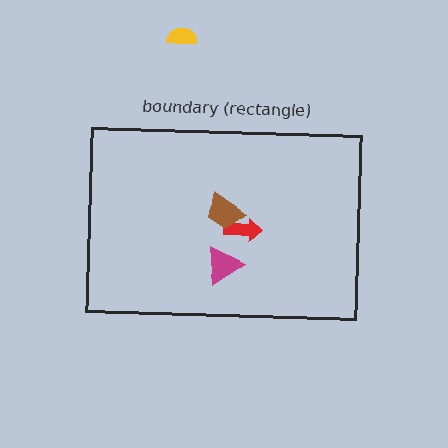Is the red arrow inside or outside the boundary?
Inside.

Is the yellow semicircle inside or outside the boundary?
Outside.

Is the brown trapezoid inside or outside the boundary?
Inside.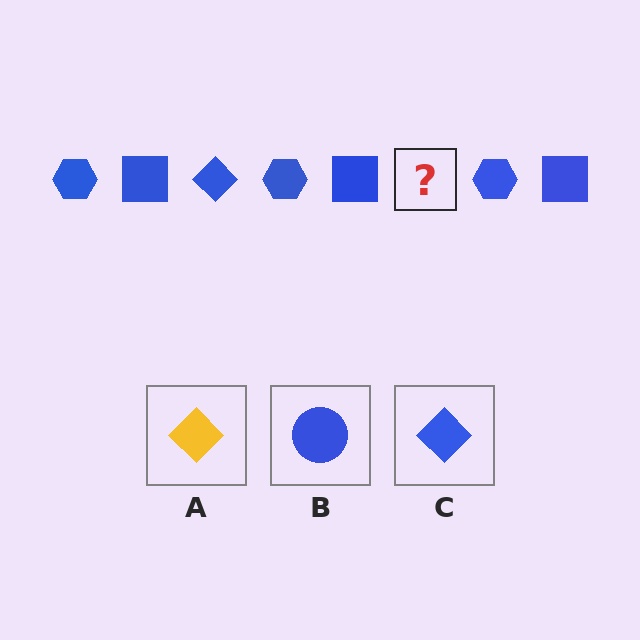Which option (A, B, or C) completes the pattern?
C.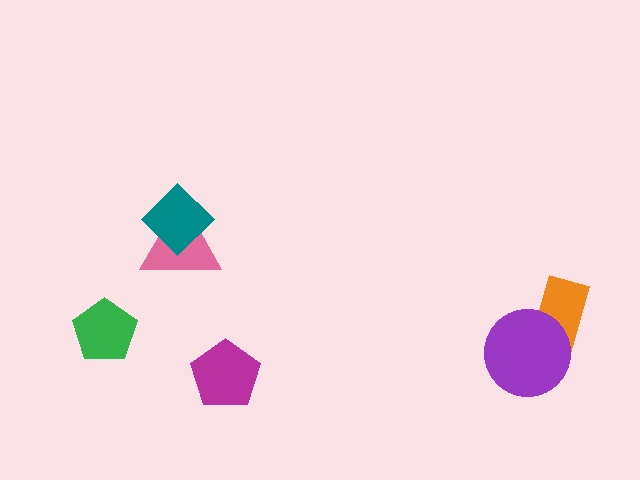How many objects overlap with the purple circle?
1 object overlaps with the purple circle.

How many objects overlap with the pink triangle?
1 object overlaps with the pink triangle.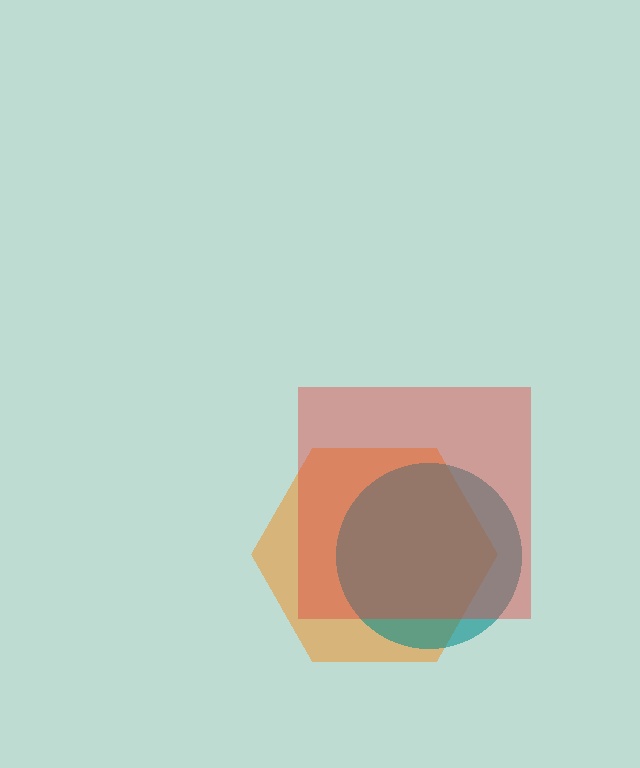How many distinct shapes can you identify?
There are 3 distinct shapes: an orange hexagon, a teal circle, a red square.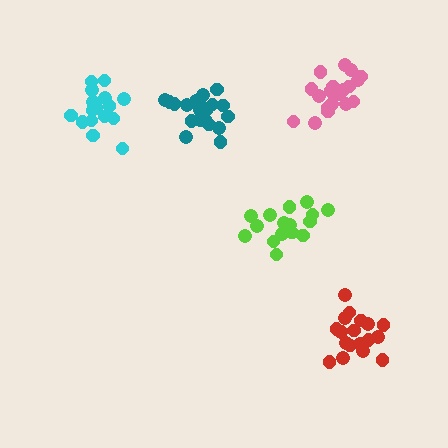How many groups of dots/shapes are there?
There are 5 groups.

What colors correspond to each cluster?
The clusters are colored: cyan, lime, teal, pink, red.